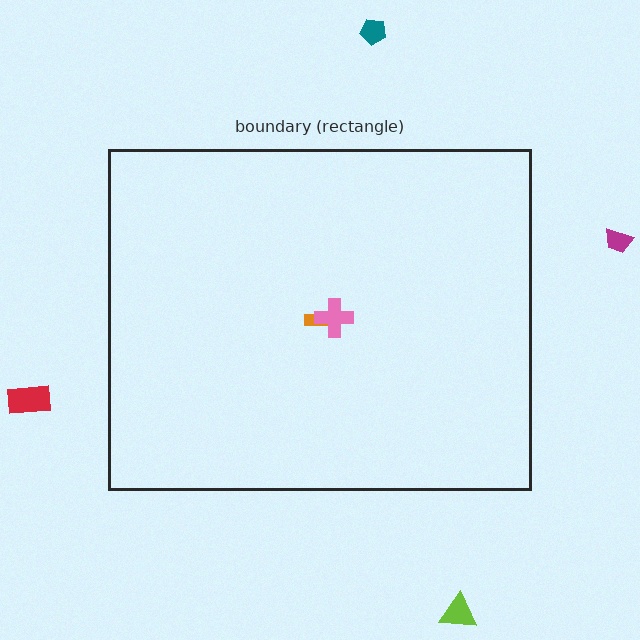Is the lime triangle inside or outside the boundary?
Outside.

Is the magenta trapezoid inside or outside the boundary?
Outside.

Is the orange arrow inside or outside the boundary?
Inside.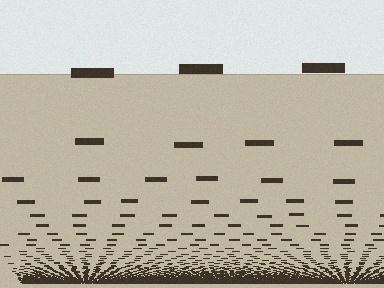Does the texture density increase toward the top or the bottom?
Density increases toward the bottom.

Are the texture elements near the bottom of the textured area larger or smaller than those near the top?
Smaller. The gradient is inverted — elements near the bottom are smaller and denser.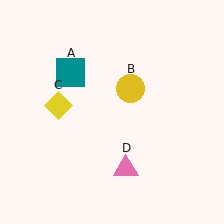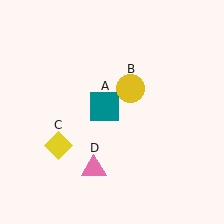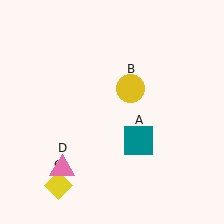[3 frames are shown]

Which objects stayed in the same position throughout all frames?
Yellow circle (object B) remained stationary.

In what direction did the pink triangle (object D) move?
The pink triangle (object D) moved left.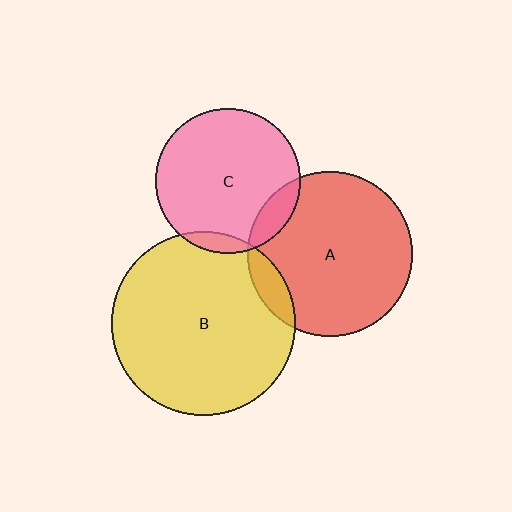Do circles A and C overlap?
Yes.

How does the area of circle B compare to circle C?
Approximately 1.6 times.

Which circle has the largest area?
Circle B (yellow).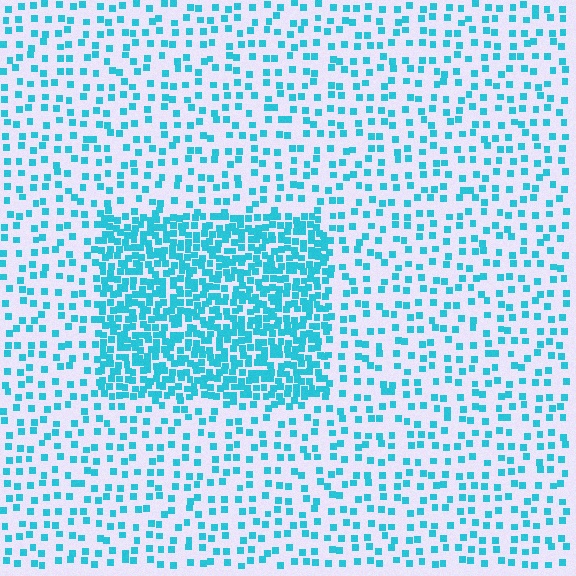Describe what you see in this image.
The image contains small cyan elements arranged at two different densities. A rectangle-shaped region is visible where the elements are more densely packed than the surrounding area.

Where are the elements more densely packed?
The elements are more densely packed inside the rectangle boundary.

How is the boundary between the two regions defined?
The boundary is defined by a change in element density (approximately 2.8x ratio). All elements are the same color, size, and shape.